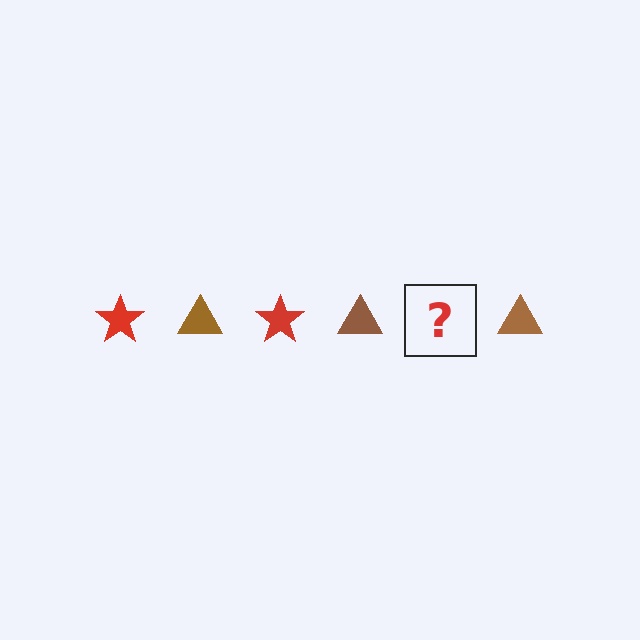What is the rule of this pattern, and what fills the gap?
The rule is that the pattern alternates between red star and brown triangle. The gap should be filled with a red star.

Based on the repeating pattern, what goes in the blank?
The blank should be a red star.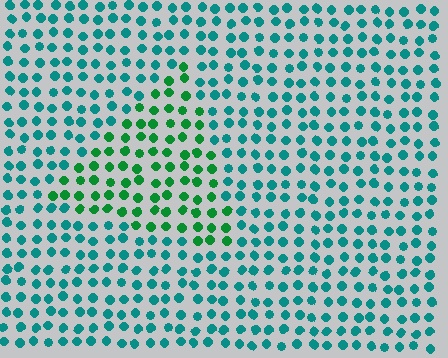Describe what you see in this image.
The image is filled with small teal elements in a uniform arrangement. A triangle-shaped region is visible where the elements are tinted to a slightly different hue, forming a subtle color boundary.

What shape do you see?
I see a triangle.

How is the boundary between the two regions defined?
The boundary is defined purely by a slight shift in hue (about 40 degrees). Spacing, size, and orientation are identical on both sides.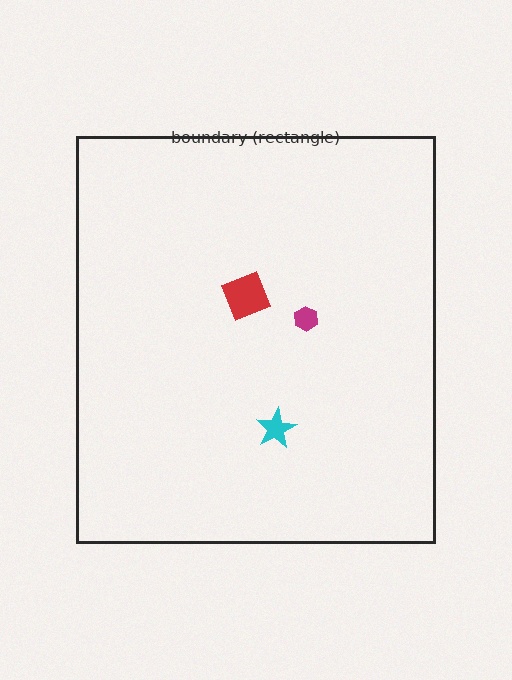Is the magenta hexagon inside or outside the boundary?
Inside.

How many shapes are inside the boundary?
3 inside, 0 outside.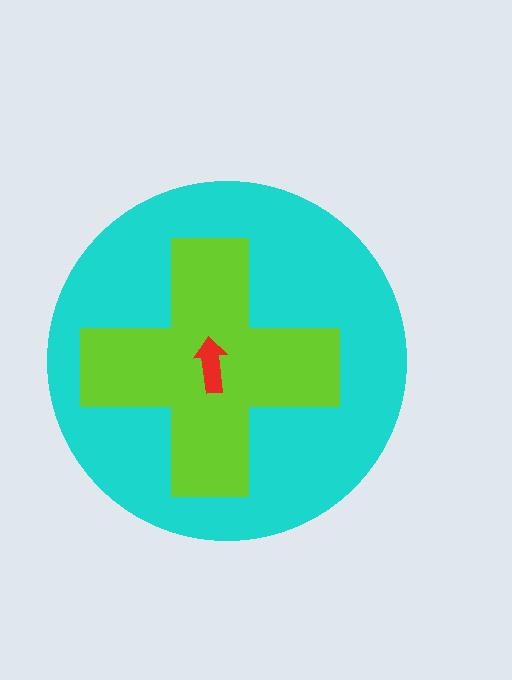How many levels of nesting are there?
3.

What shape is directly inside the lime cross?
The red arrow.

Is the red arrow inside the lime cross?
Yes.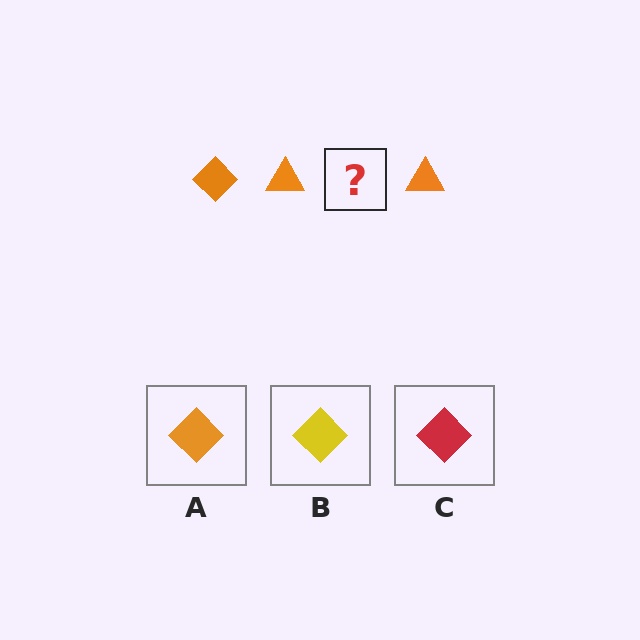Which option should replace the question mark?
Option A.